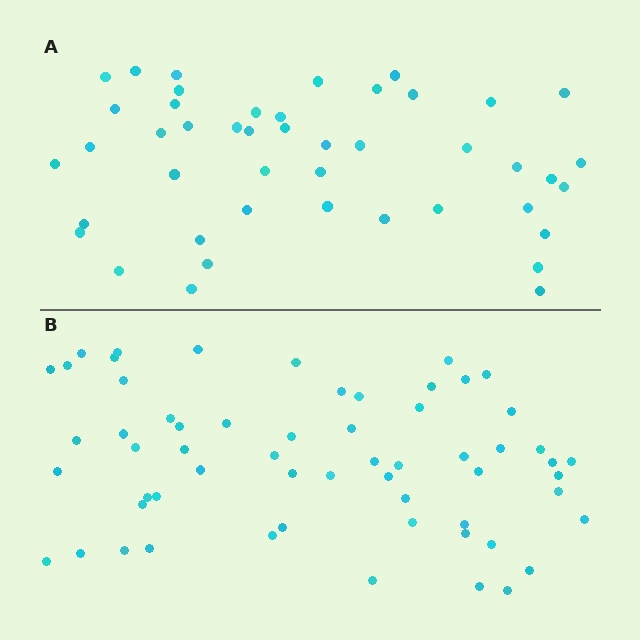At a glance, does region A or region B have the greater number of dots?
Region B (the bottom region) has more dots.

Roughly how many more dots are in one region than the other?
Region B has approximately 15 more dots than region A.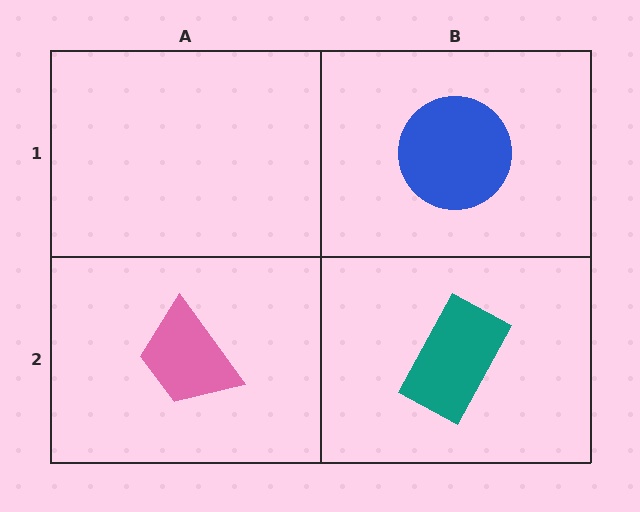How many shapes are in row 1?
1 shape.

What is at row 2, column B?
A teal rectangle.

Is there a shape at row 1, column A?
No, that cell is empty.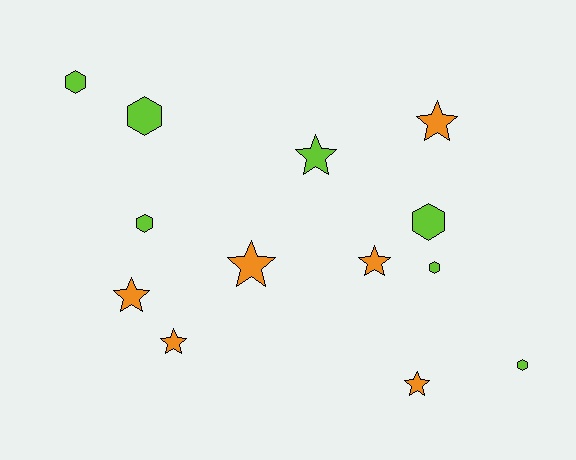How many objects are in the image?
There are 13 objects.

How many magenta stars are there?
There are no magenta stars.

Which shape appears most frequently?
Star, with 7 objects.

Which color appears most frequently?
Lime, with 7 objects.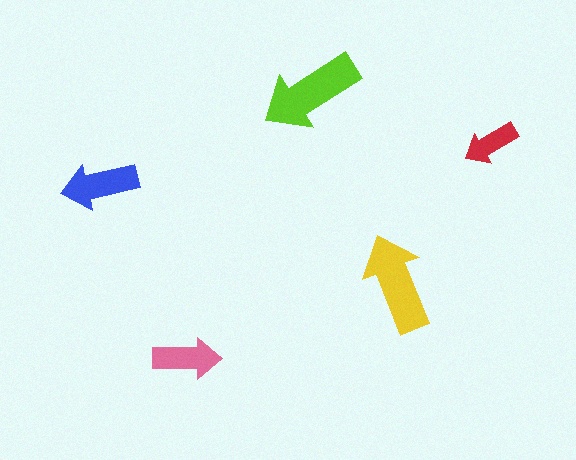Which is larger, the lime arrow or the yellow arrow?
The lime one.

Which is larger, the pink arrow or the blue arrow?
The blue one.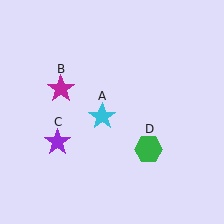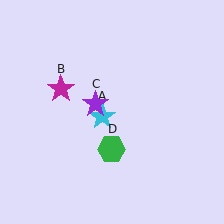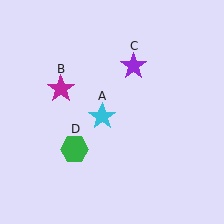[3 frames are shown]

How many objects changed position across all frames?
2 objects changed position: purple star (object C), green hexagon (object D).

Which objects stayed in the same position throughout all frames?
Cyan star (object A) and magenta star (object B) remained stationary.